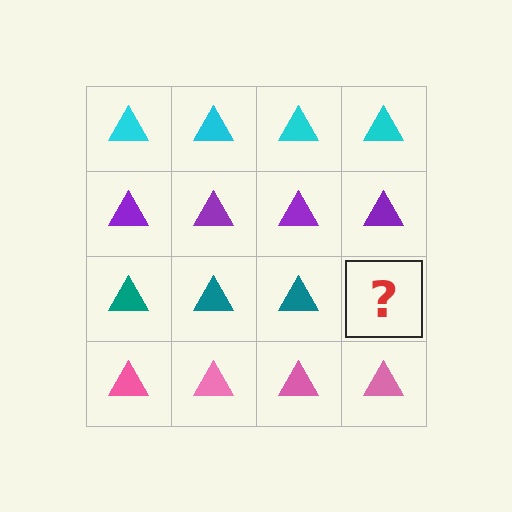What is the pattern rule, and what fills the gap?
The rule is that each row has a consistent color. The gap should be filled with a teal triangle.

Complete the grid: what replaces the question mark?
The question mark should be replaced with a teal triangle.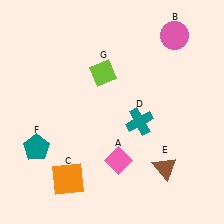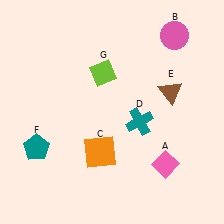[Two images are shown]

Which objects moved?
The objects that moved are: the pink diamond (A), the orange square (C), the brown triangle (E).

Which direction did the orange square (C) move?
The orange square (C) moved right.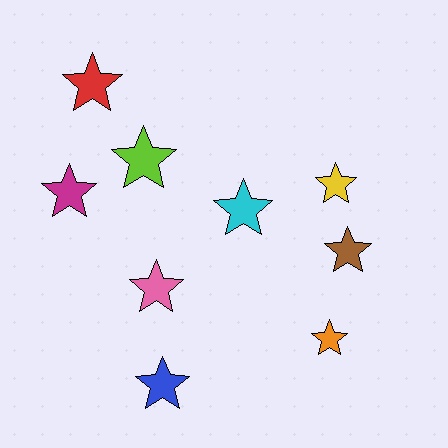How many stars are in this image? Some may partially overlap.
There are 9 stars.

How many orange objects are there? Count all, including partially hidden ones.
There is 1 orange object.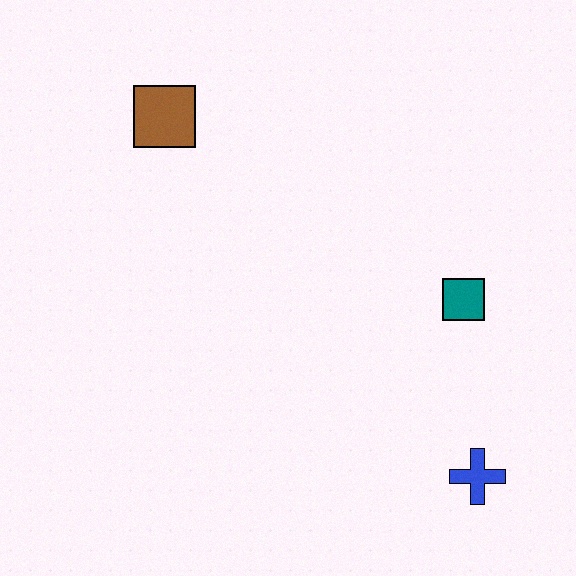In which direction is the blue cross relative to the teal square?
The blue cross is below the teal square.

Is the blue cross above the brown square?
No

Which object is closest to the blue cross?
The teal square is closest to the blue cross.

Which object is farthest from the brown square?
The blue cross is farthest from the brown square.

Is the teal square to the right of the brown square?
Yes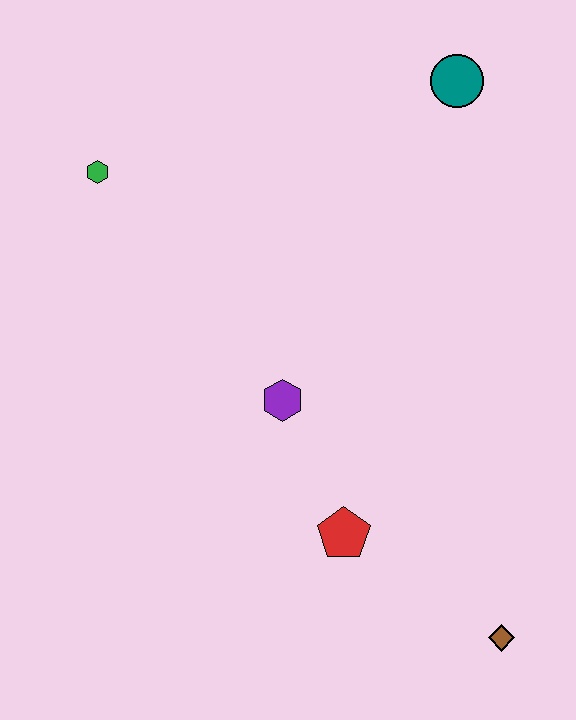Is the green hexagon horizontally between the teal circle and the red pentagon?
No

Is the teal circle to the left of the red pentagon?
No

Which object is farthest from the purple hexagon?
The teal circle is farthest from the purple hexagon.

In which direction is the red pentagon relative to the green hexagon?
The red pentagon is below the green hexagon.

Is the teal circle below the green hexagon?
No